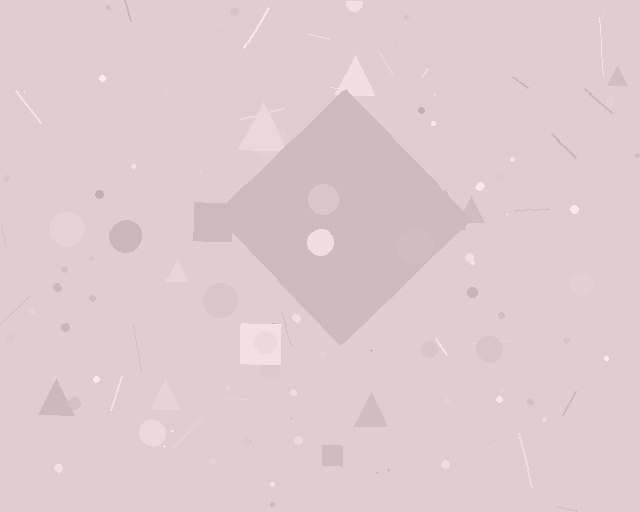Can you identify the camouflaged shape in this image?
The camouflaged shape is a diamond.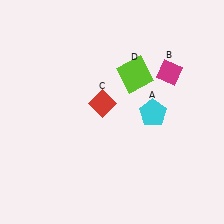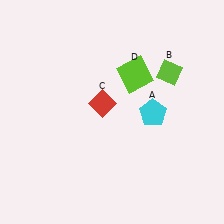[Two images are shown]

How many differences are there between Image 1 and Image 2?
There is 1 difference between the two images.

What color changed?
The diamond (B) changed from magenta in Image 1 to lime in Image 2.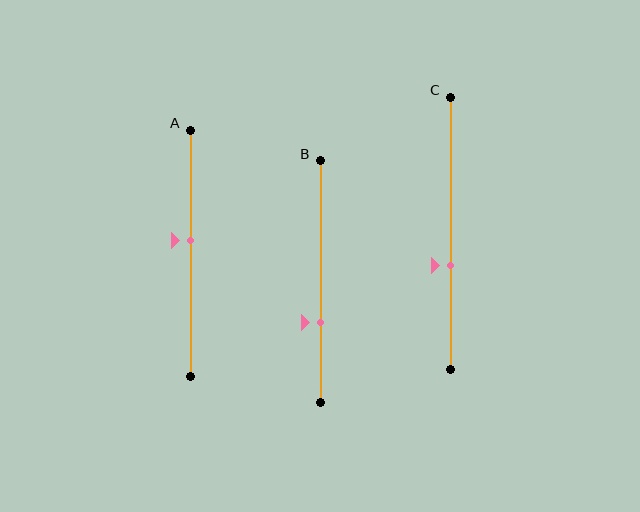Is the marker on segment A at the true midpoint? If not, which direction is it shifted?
No, the marker on segment A is shifted upward by about 5% of the segment length.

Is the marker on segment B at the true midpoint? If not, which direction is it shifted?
No, the marker on segment B is shifted downward by about 17% of the segment length.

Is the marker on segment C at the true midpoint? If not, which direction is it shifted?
No, the marker on segment C is shifted downward by about 12% of the segment length.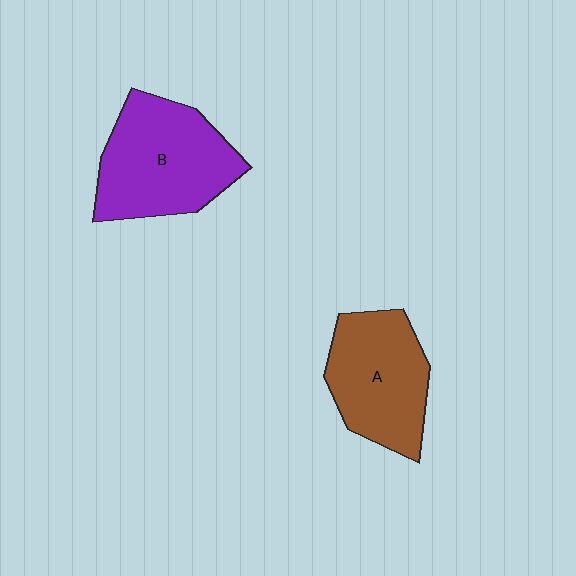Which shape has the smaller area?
Shape A (brown).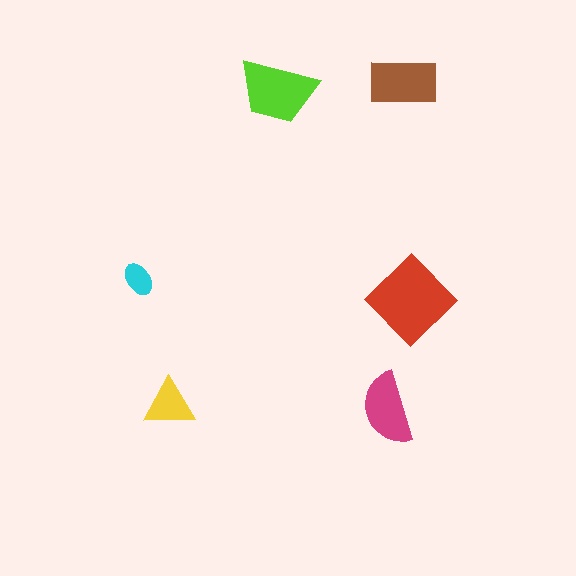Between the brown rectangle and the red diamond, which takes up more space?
The red diamond.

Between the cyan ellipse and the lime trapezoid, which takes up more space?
The lime trapezoid.